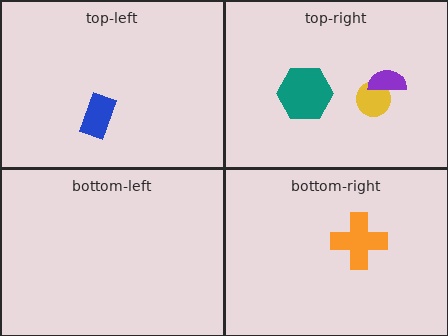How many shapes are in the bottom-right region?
1.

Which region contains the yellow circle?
The top-right region.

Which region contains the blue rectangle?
The top-left region.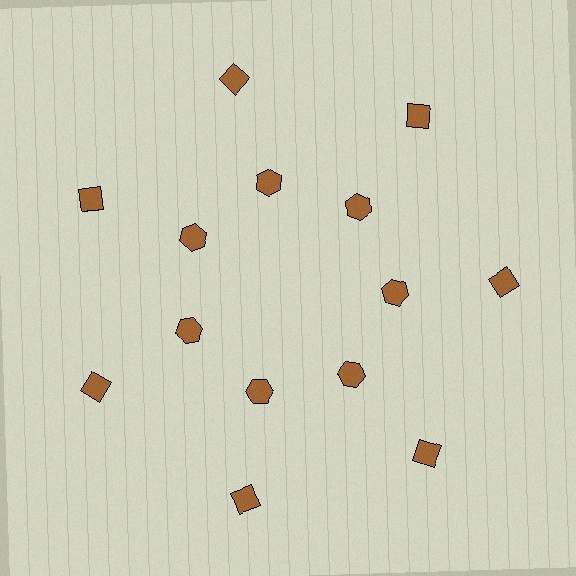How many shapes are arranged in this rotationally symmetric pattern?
There are 14 shapes, arranged in 7 groups of 2.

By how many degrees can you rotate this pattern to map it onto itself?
The pattern maps onto itself every 51 degrees of rotation.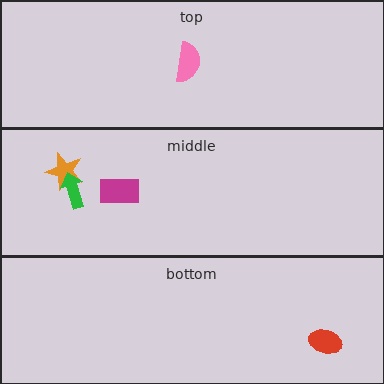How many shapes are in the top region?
1.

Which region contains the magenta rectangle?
The middle region.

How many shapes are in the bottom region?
1.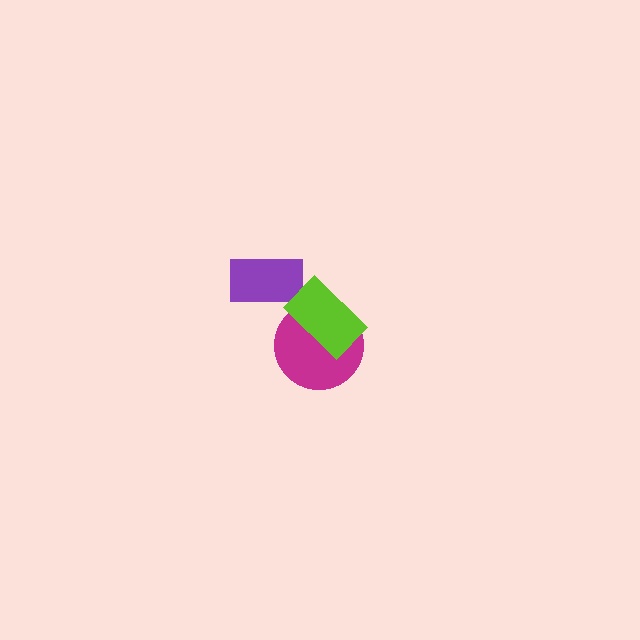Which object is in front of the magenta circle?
The lime rectangle is in front of the magenta circle.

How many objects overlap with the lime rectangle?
1 object overlaps with the lime rectangle.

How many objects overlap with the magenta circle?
1 object overlaps with the magenta circle.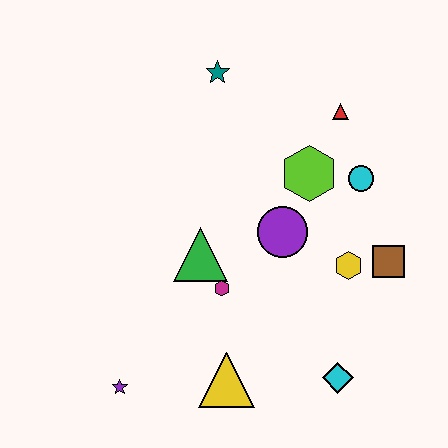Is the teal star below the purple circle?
No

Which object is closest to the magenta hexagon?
The green triangle is closest to the magenta hexagon.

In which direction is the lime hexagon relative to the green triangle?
The lime hexagon is to the right of the green triangle.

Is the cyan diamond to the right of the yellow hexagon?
No